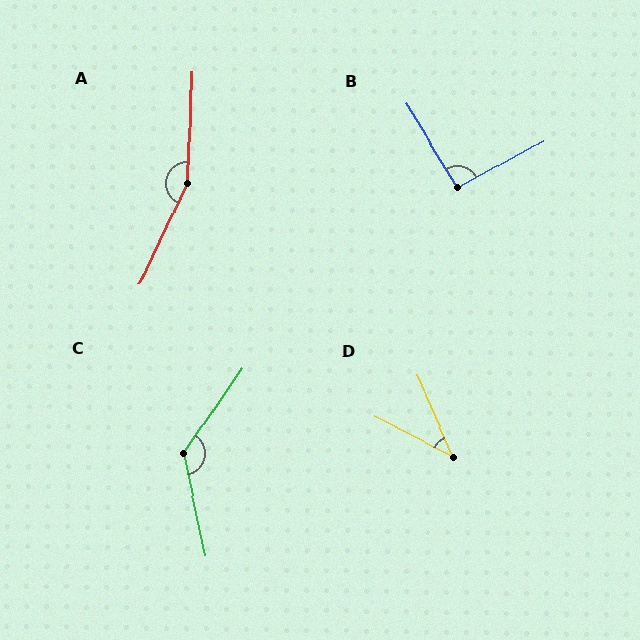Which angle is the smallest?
D, at approximately 39 degrees.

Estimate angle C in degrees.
Approximately 133 degrees.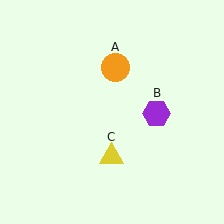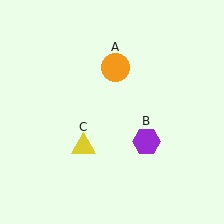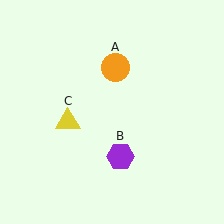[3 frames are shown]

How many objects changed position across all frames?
2 objects changed position: purple hexagon (object B), yellow triangle (object C).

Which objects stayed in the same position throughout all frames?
Orange circle (object A) remained stationary.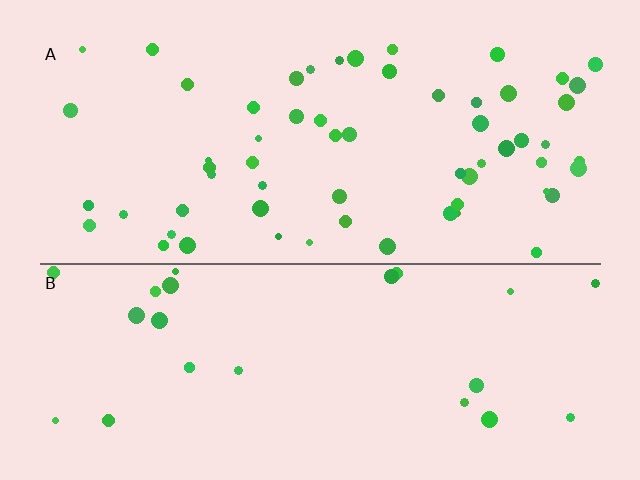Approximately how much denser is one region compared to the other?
Approximately 2.5× — region A over region B.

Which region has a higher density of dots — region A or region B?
A (the top).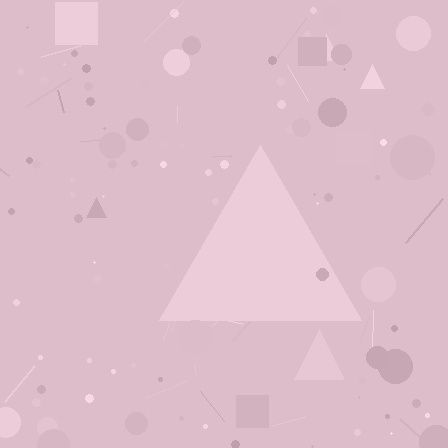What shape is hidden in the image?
A triangle is hidden in the image.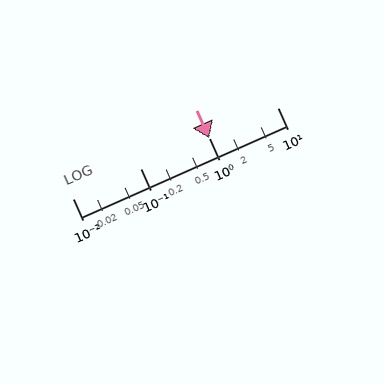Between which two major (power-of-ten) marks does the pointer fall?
The pointer is between 1 and 10.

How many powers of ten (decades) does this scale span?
The scale spans 3 decades, from 0.01 to 10.